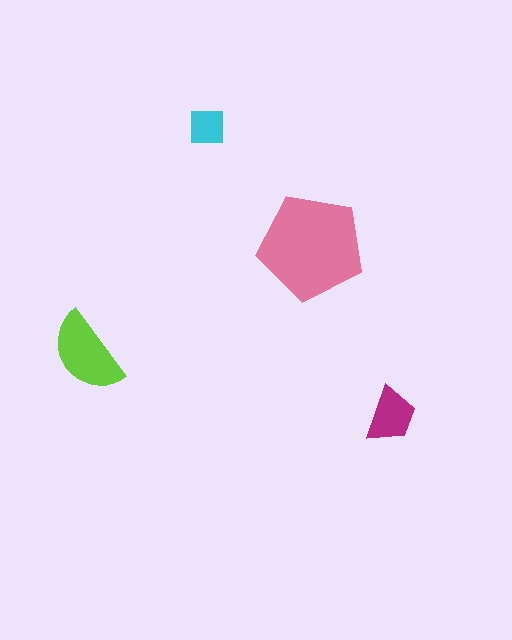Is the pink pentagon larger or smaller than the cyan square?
Larger.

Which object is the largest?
The pink pentagon.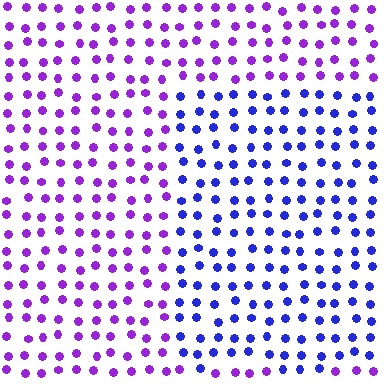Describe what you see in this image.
The image is filled with small purple elements in a uniform arrangement. A rectangle-shaped region is visible where the elements are tinted to a slightly different hue, forming a subtle color boundary.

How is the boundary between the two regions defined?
The boundary is defined purely by a slight shift in hue (about 41 degrees). Spacing, size, and orientation are identical on both sides.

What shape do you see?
I see a rectangle.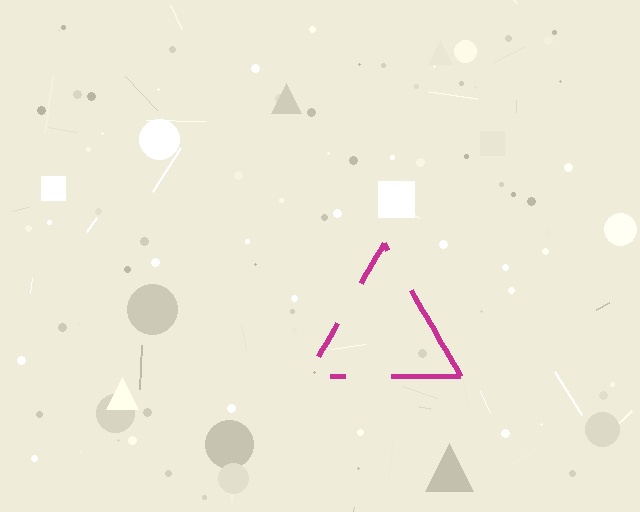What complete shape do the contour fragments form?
The contour fragments form a triangle.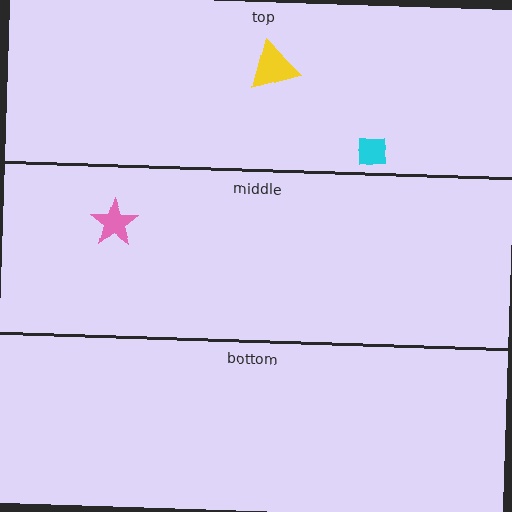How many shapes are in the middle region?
1.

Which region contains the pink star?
The middle region.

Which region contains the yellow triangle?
The top region.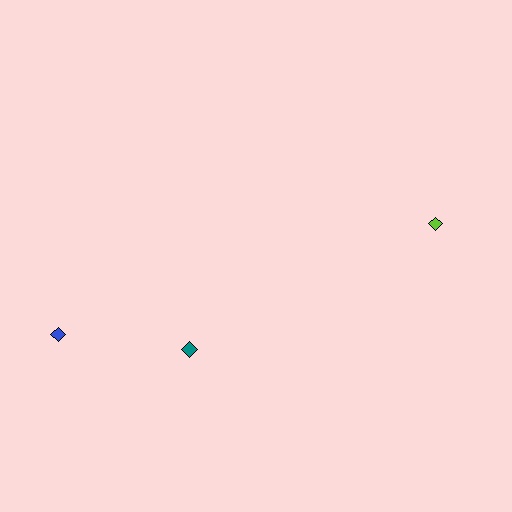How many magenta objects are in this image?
There are no magenta objects.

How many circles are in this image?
There are no circles.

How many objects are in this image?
There are 3 objects.